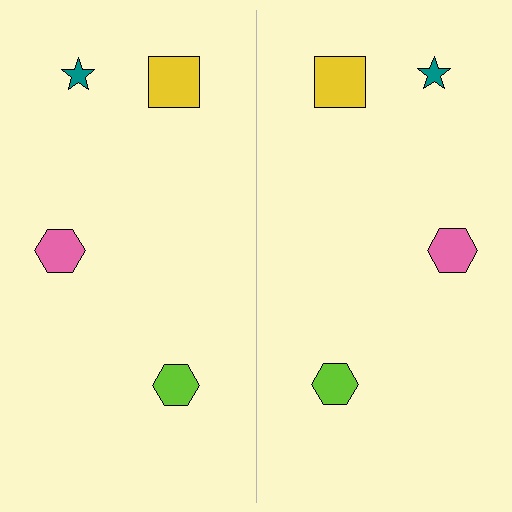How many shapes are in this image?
There are 8 shapes in this image.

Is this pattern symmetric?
Yes, this pattern has bilateral (reflection) symmetry.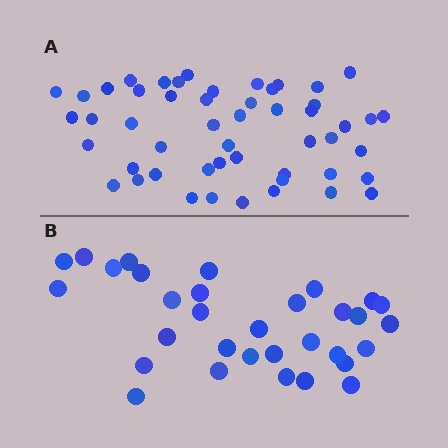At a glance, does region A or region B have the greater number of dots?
Region A (the top region) has more dots.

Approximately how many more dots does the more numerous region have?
Region A has approximately 20 more dots than region B.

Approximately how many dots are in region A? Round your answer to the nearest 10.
About 50 dots. (The exact count is 51, which rounds to 50.)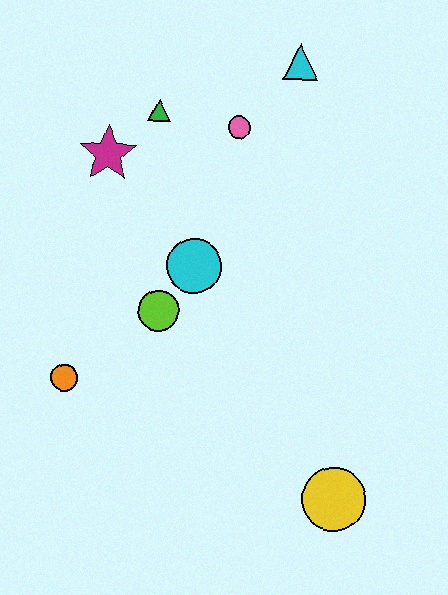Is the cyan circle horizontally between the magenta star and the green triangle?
No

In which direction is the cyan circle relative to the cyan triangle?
The cyan circle is below the cyan triangle.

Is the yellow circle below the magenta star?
Yes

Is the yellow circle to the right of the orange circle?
Yes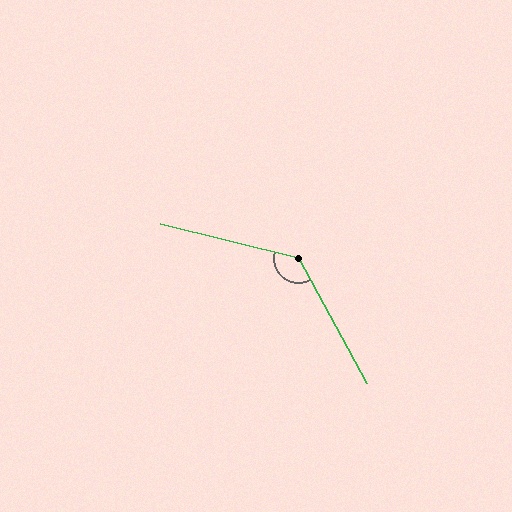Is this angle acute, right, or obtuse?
It is obtuse.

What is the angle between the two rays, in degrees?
Approximately 132 degrees.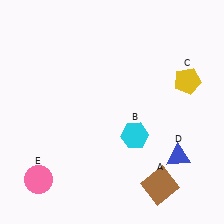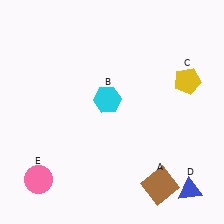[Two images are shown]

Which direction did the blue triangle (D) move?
The blue triangle (D) moved down.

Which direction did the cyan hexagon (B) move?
The cyan hexagon (B) moved up.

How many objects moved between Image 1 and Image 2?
2 objects moved between the two images.